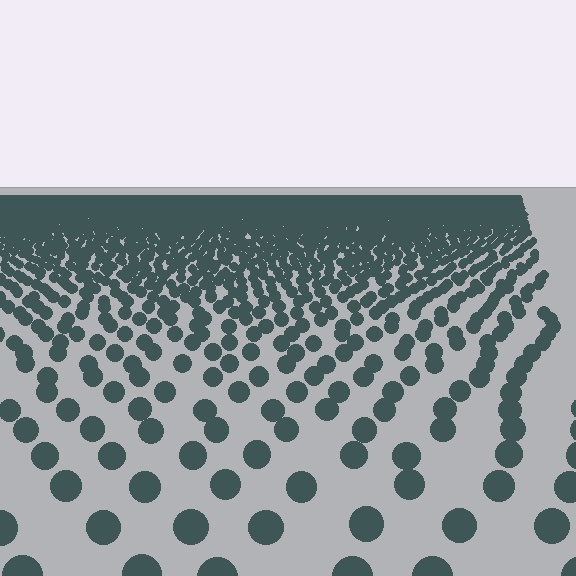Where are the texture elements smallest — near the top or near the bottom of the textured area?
Near the top.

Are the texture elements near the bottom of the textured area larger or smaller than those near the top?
Larger. Near the bottom, elements are closer to the viewer and appear at a bigger on-screen size.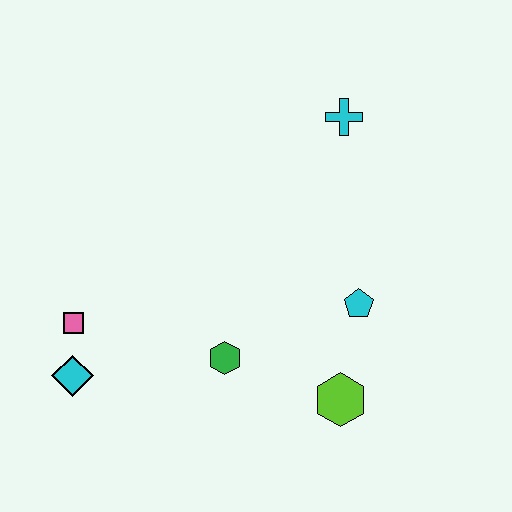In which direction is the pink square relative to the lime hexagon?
The pink square is to the left of the lime hexagon.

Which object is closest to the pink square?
The cyan diamond is closest to the pink square.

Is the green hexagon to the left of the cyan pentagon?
Yes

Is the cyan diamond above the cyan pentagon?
No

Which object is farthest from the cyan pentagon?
The cyan diamond is farthest from the cyan pentagon.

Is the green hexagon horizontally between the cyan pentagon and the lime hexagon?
No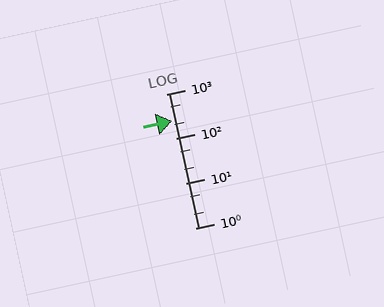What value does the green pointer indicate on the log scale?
The pointer indicates approximately 250.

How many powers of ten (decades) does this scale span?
The scale spans 3 decades, from 1 to 1000.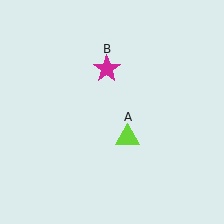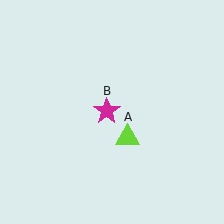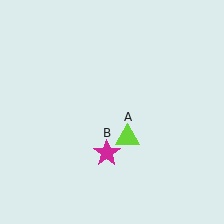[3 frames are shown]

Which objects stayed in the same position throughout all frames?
Lime triangle (object A) remained stationary.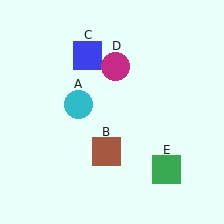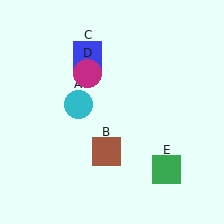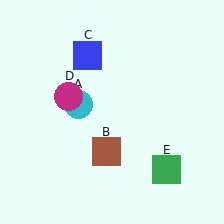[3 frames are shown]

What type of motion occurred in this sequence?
The magenta circle (object D) rotated counterclockwise around the center of the scene.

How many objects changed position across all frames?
1 object changed position: magenta circle (object D).